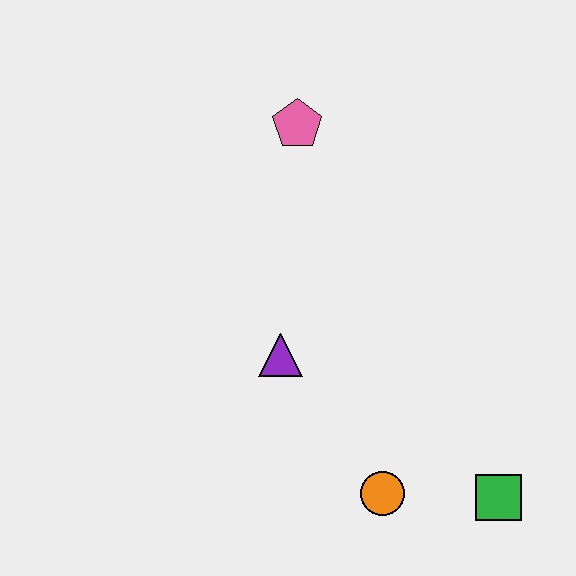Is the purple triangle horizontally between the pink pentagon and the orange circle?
No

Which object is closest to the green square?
The orange circle is closest to the green square.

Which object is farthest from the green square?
The pink pentagon is farthest from the green square.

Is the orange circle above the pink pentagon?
No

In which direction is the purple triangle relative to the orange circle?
The purple triangle is above the orange circle.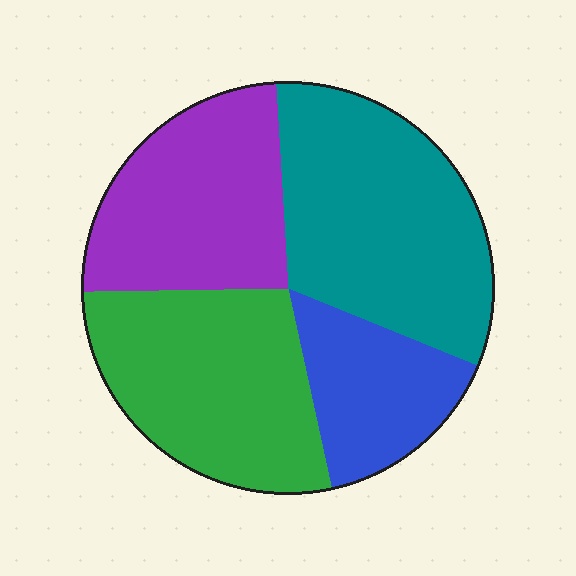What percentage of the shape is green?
Green takes up about one quarter (1/4) of the shape.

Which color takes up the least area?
Blue, at roughly 15%.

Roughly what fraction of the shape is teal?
Teal covers about 30% of the shape.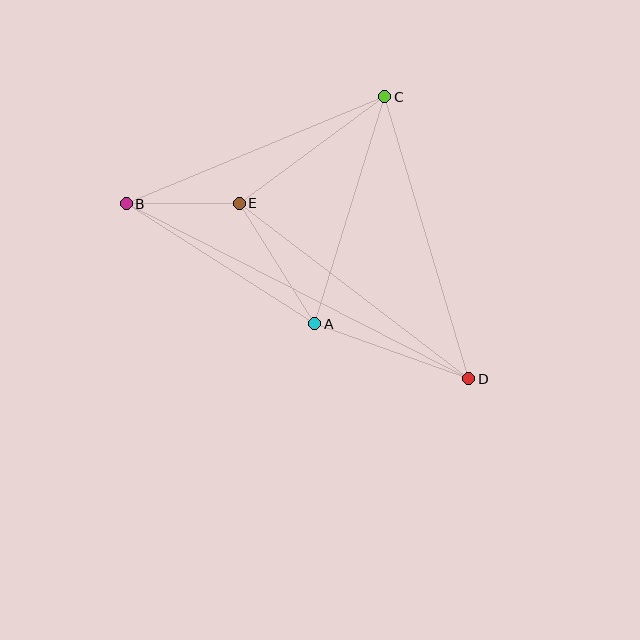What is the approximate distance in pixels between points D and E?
The distance between D and E is approximately 289 pixels.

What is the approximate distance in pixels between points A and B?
The distance between A and B is approximately 223 pixels.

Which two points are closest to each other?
Points B and E are closest to each other.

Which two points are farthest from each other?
Points B and D are farthest from each other.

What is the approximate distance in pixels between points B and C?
The distance between B and C is approximately 279 pixels.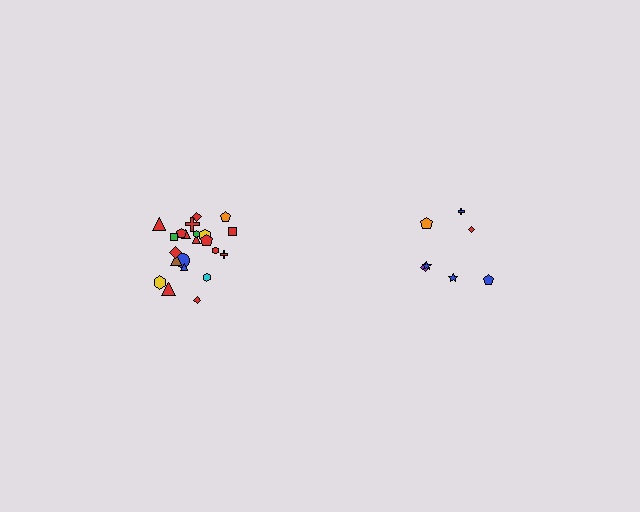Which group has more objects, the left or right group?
The left group.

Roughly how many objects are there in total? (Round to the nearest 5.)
Roughly 30 objects in total.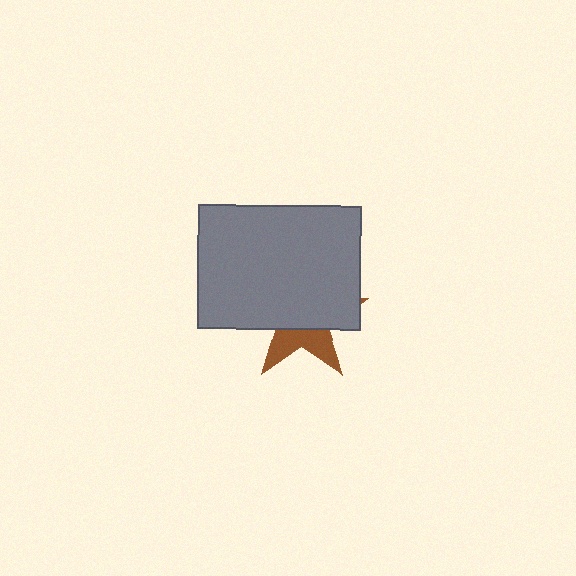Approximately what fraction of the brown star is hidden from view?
Roughly 65% of the brown star is hidden behind the gray rectangle.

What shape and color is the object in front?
The object in front is a gray rectangle.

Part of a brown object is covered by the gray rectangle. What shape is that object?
It is a star.